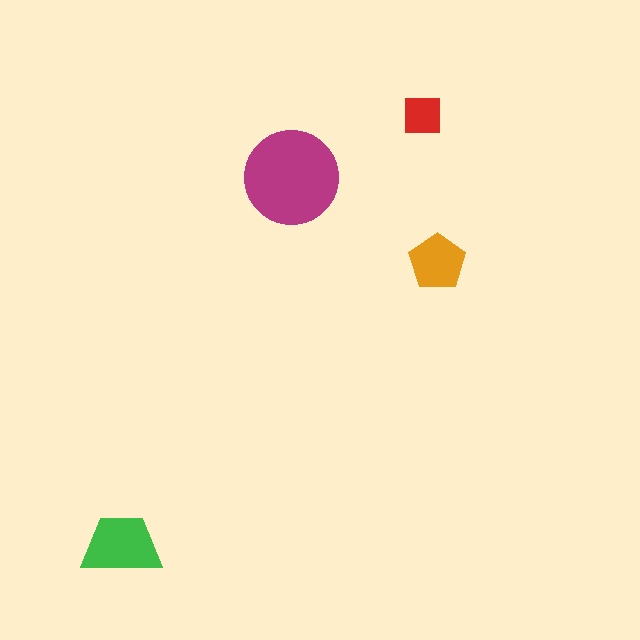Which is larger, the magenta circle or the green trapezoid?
The magenta circle.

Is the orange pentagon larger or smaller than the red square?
Larger.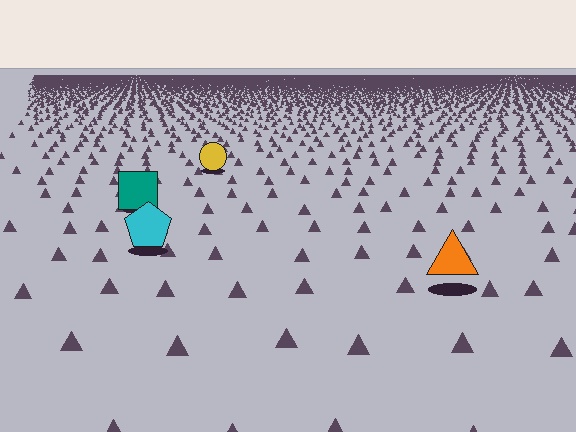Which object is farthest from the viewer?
The yellow circle is farthest from the viewer. It appears smaller and the ground texture around it is denser.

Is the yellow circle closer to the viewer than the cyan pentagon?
No. The cyan pentagon is closer — you can tell from the texture gradient: the ground texture is coarser near it.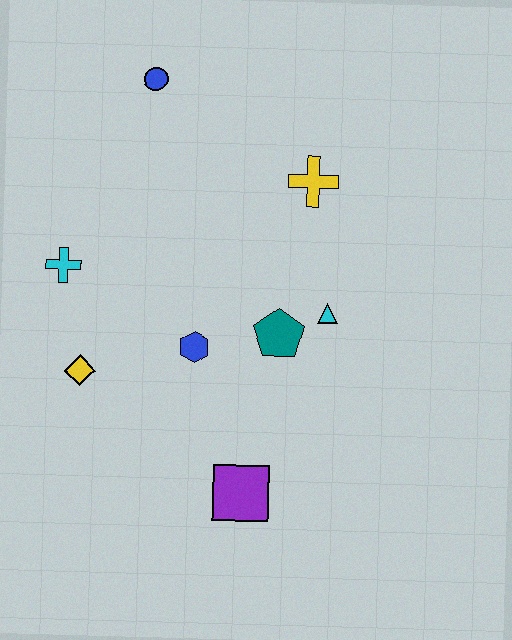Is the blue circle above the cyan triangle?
Yes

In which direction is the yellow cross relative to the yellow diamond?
The yellow cross is to the right of the yellow diamond.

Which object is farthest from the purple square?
The blue circle is farthest from the purple square.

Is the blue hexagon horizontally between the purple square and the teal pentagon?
No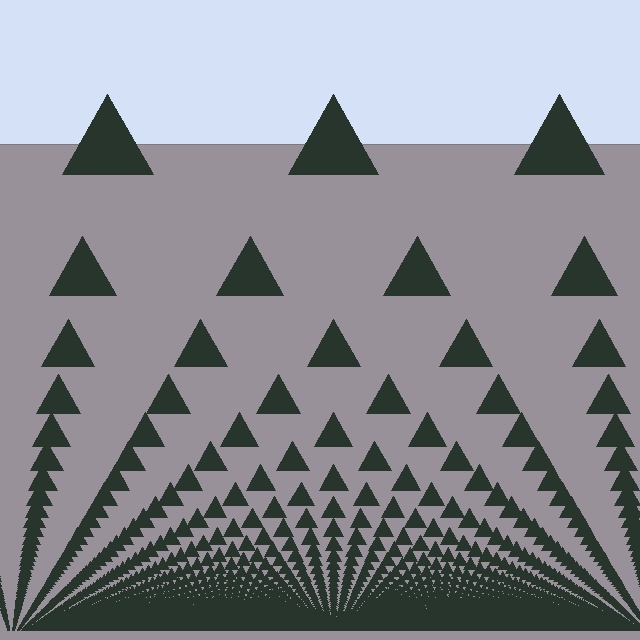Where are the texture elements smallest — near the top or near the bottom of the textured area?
Near the bottom.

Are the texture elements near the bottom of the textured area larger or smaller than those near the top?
Smaller. The gradient is inverted — elements near the bottom are smaller and denser.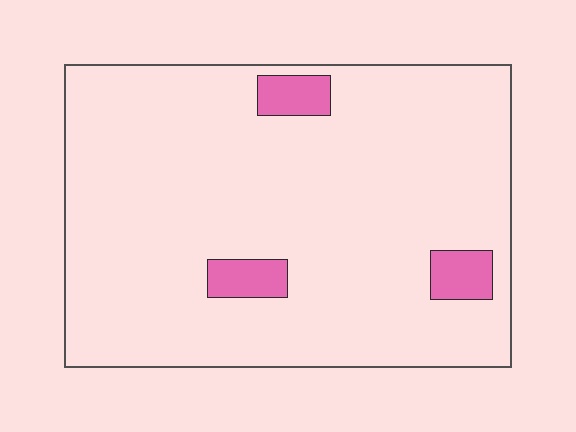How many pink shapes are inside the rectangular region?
3.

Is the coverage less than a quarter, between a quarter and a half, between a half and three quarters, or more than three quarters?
Less than a quarter.